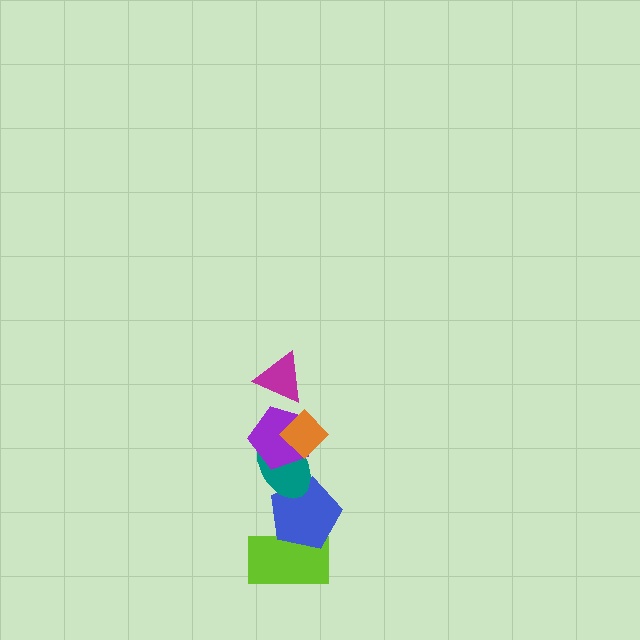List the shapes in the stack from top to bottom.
From top to bottom: the magenta triangle, the orange diamond, the purple pentagon, the teal ellipse, the blue pentagon, the lime rectangle.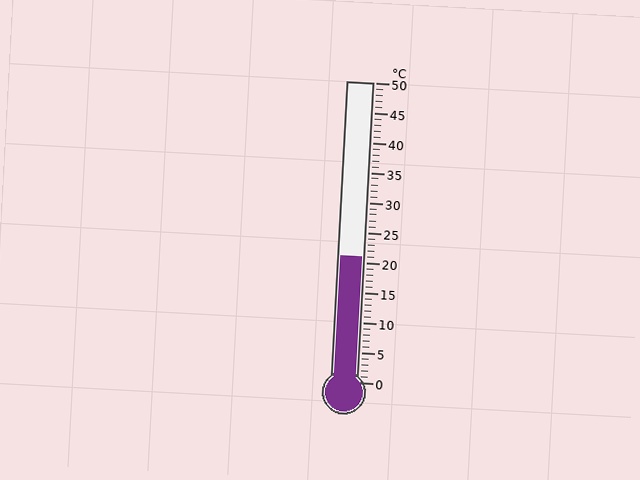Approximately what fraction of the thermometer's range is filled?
The thermometer is filled to approximately 40% of its range.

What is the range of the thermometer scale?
The thermometer scale ranges from 0°C to 50°C.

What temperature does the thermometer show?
The thermometer shows approximately 21°C.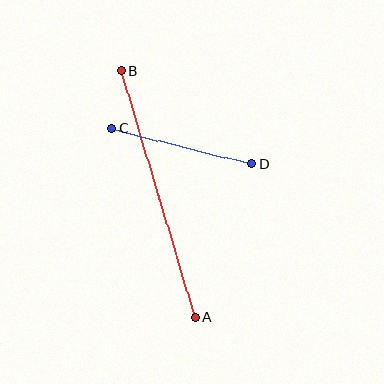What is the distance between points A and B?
The distance is approximately 257 pixels.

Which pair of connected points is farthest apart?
Points A and B are farthest apart.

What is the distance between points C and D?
The distance is approximately 144 pixels.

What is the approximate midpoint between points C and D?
The midpoint is at approximately (182, 146) pixels.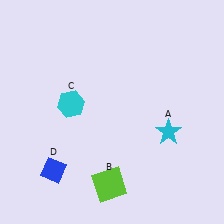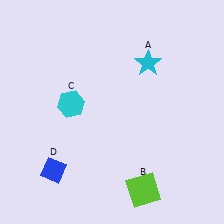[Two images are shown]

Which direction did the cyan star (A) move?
The cyan star (A) moved up.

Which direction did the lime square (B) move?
The lime square (B) moved right.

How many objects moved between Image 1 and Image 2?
2 objects moved between the two images.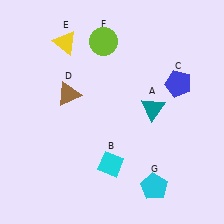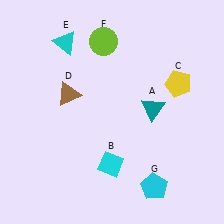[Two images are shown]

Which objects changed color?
C changed from blue to yellow. E changed from yellow to cyan.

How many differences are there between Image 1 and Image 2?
There are 2 differences between the two images.